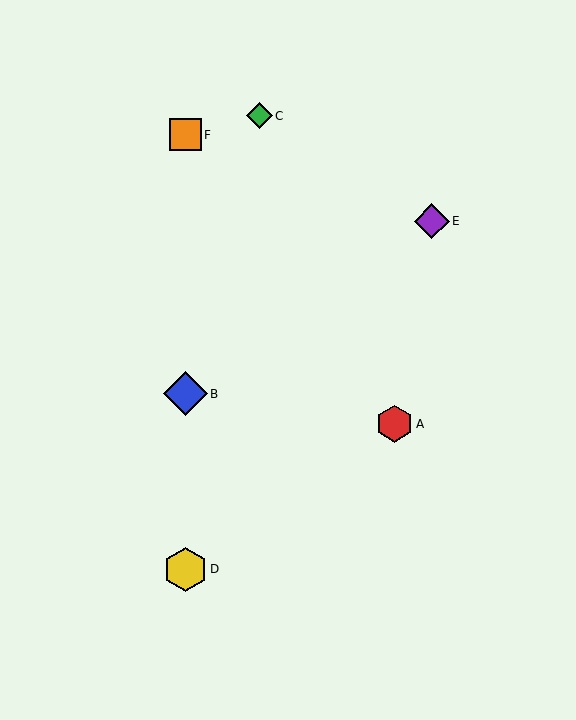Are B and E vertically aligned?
No, B is at x≈185 and E is at x≈432.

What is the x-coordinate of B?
Object B is at x≈185.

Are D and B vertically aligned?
Yes, both are at x≈185.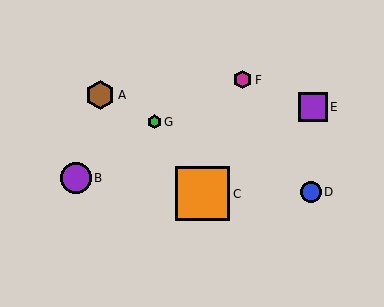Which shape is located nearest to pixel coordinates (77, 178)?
The purple circle (labeled B) at (76, 178) is nearest to that location.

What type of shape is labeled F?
Shape F is a magenta hexagon.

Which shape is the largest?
The orange square (labeled C) is the largest.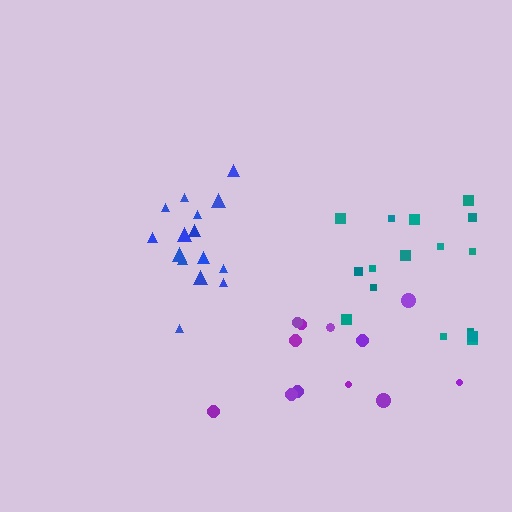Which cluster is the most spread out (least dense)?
Purple.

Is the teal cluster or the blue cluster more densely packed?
Blue.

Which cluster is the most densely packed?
Blue.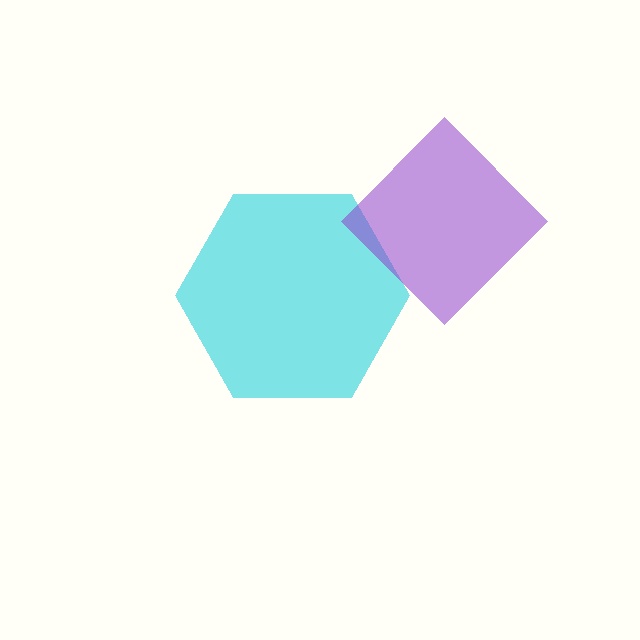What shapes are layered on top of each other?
The layered shapes are: a cyan hexagon, a purple diamond.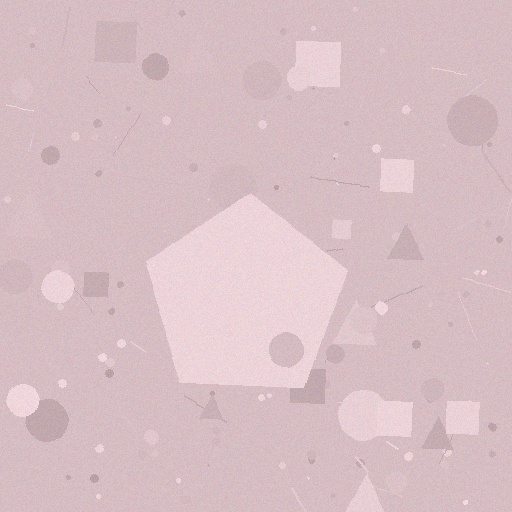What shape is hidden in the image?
A pentagon is hidden in the image.